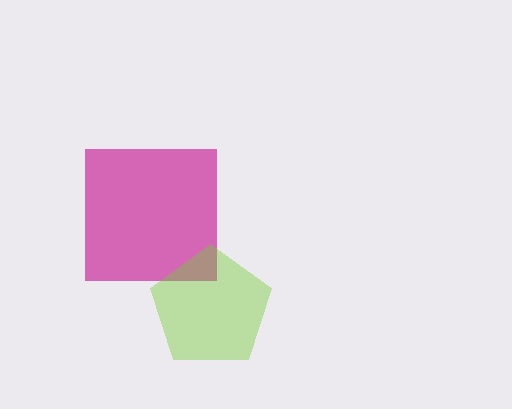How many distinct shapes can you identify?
There are 2 distinct shapes: a magenta square, a lime pentagon.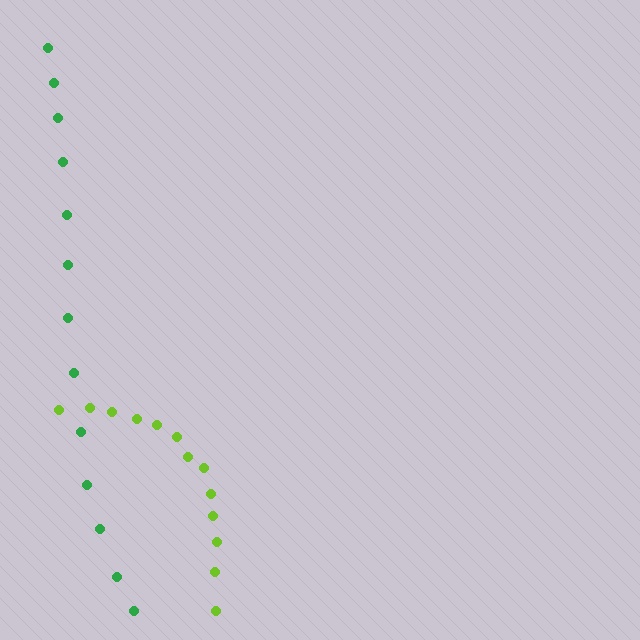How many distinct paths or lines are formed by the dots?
There are 2 distinct paths.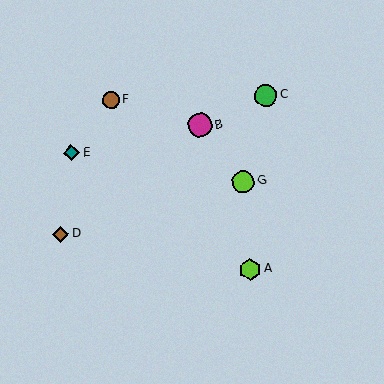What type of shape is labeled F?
Shape F is a brown circle.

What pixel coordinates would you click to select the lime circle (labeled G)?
Click at (243, 182) to select the lime circle G.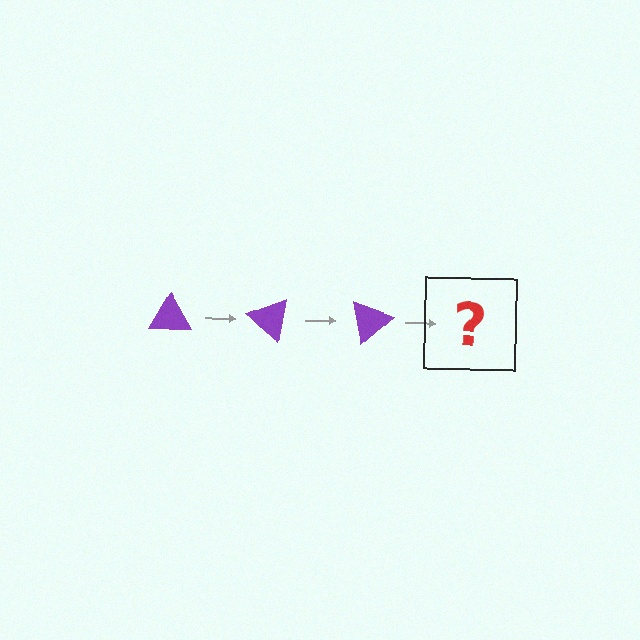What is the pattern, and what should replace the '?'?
The pattern is that the triangle rotates 40 degrees each step. The '?' should be a purple triangle rotated 120 degrees.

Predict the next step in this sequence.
The next step is a purple triangle rotated 120 degrees.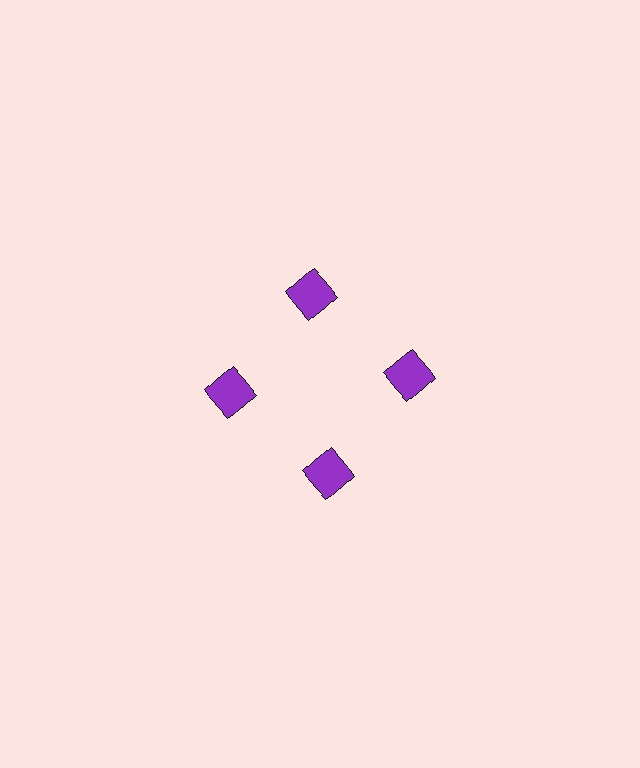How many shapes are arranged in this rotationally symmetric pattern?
There are 4 shapes, arranged in 4 groups of 1.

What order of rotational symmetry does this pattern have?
This pattern has 4-fold rotational symmetry.